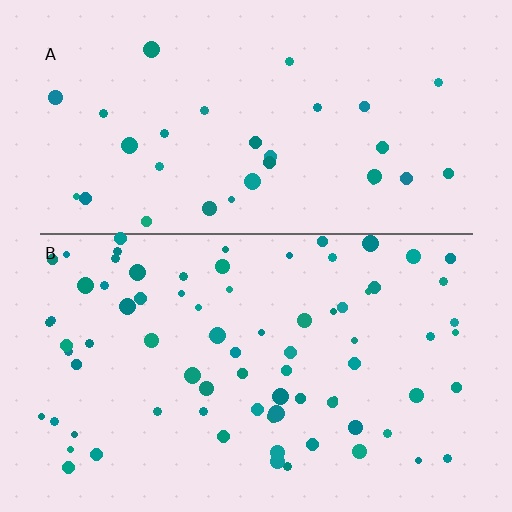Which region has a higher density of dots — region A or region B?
B (the bottom).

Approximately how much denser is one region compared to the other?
Approximately 2.5× — region B over region A.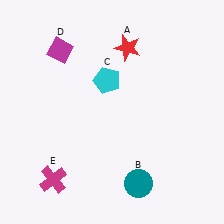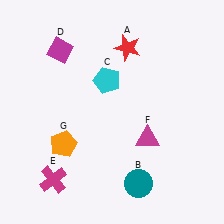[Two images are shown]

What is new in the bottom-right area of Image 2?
A magenta triangle (F) was added in the bottom-right area of Image 2.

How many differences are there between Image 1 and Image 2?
There are 2 differences between the two images.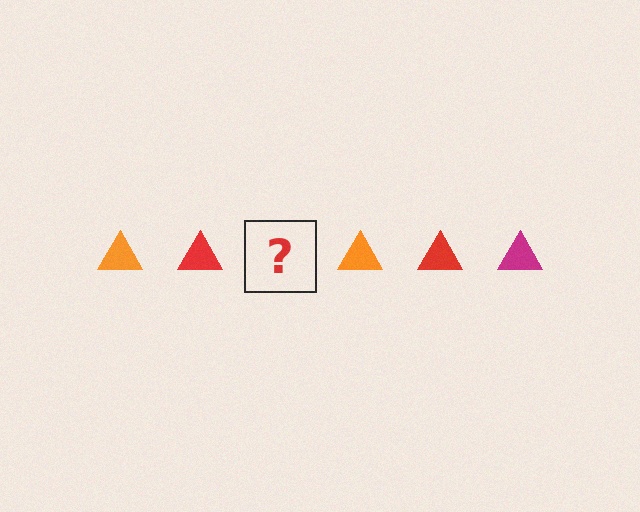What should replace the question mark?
The question mark should be replaced with a magenta triangle.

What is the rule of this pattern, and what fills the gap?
The rule is that the pattern cycles through orange, red, magenta triangles. The gap should be filled with a magenta triangle.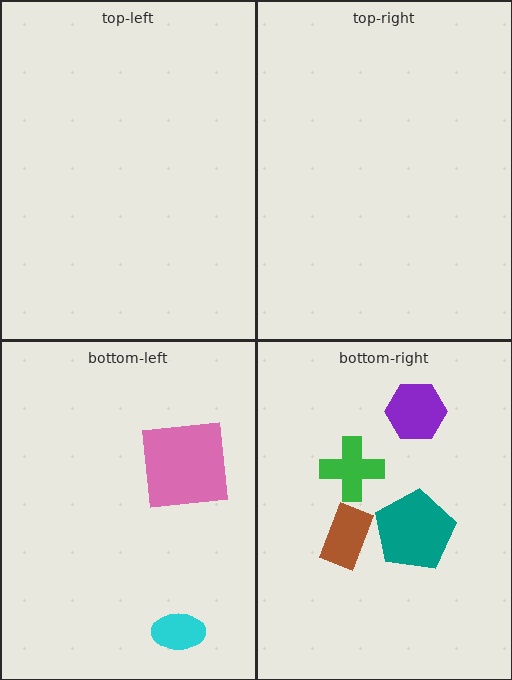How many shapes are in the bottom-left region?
2.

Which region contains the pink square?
The bottom-left region.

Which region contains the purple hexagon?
The bottom-right region.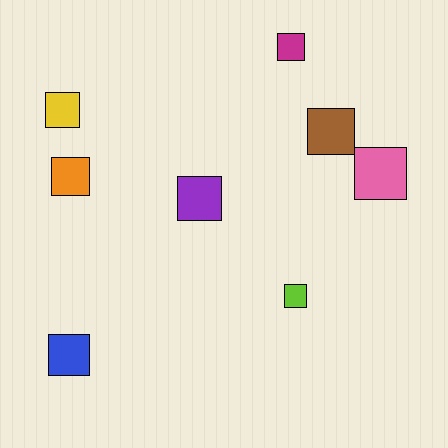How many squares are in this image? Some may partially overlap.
There are 8 squares.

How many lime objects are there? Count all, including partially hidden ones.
There is 1 lime object.